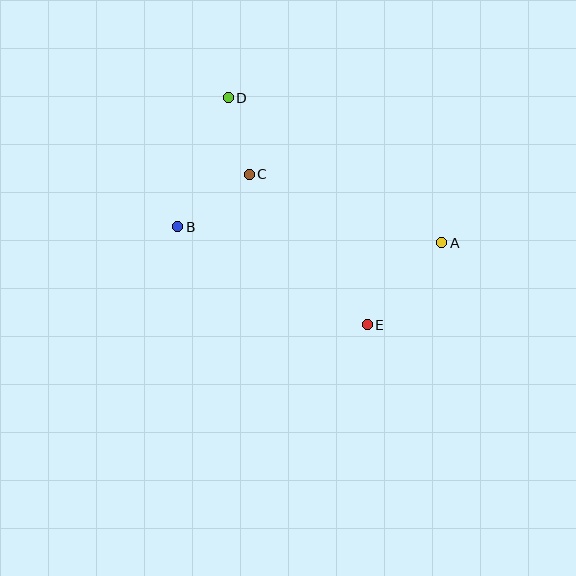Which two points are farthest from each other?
Points D and E are farthest from each other.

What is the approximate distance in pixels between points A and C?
The distance between A and C is approximately 204 pixels.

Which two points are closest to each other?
Points C and D are closest to each other.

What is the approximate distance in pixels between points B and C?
The distance between B and C is approximately 89 pixels.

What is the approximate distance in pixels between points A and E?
The distance between A and E is approximately 111 pixels.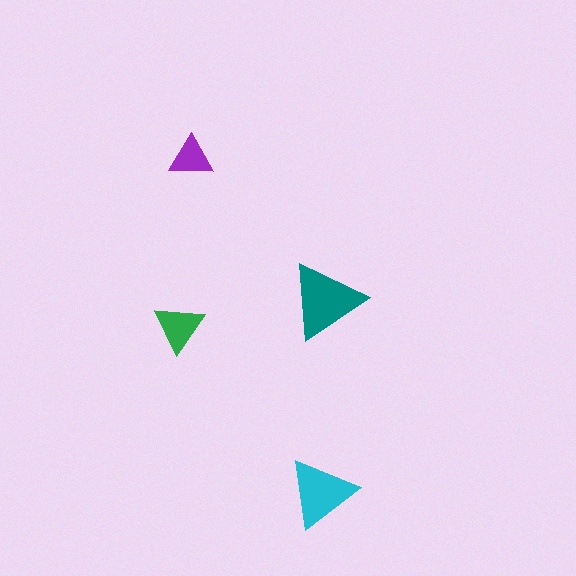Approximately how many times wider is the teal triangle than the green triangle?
About 1.5 times wider.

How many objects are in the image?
There are 4 objects in the image.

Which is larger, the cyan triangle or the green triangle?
The cyan one.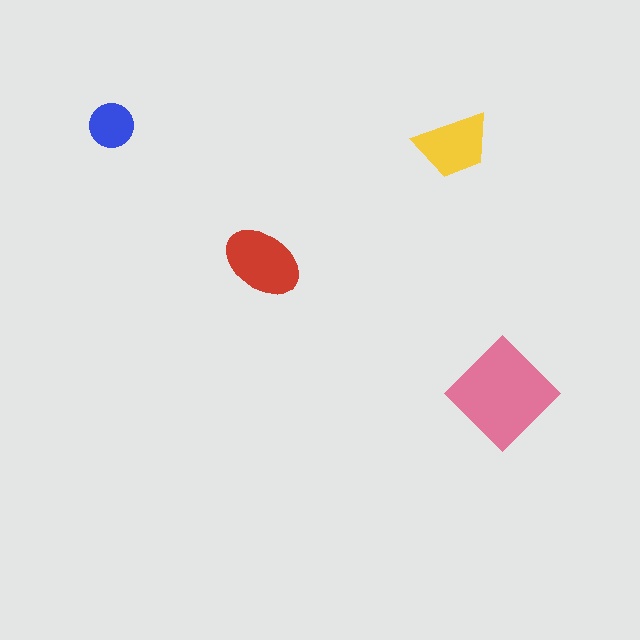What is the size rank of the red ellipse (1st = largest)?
2nd.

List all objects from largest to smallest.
The pink diamond, the red ellipse, the yellow trapezoid, the blue circle.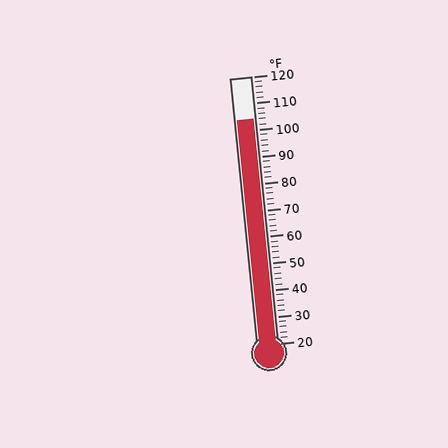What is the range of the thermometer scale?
The thermometer scale ranges from 20°F to 120°F.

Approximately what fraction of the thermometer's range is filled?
The thermometer is filled to approximately 85% of its range.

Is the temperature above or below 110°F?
The temperature is below 110°F.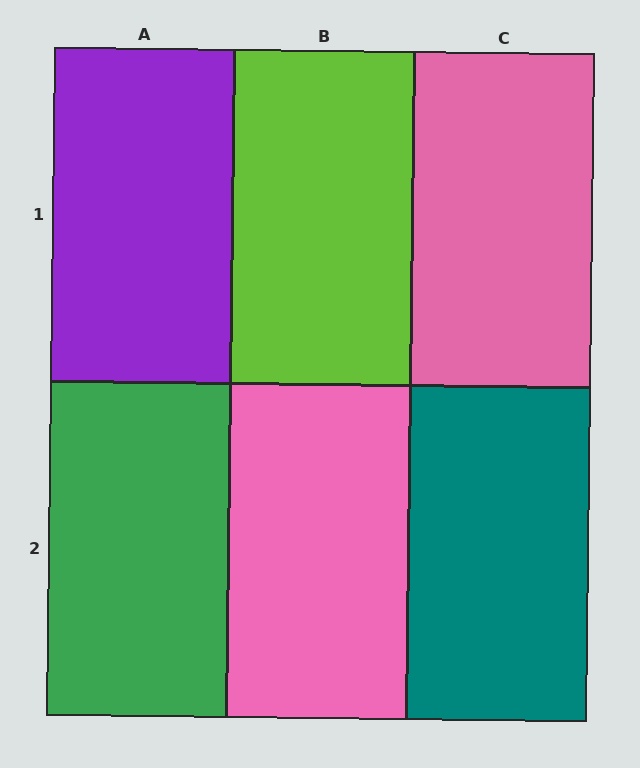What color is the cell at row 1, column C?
Pink.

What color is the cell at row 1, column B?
Lime.